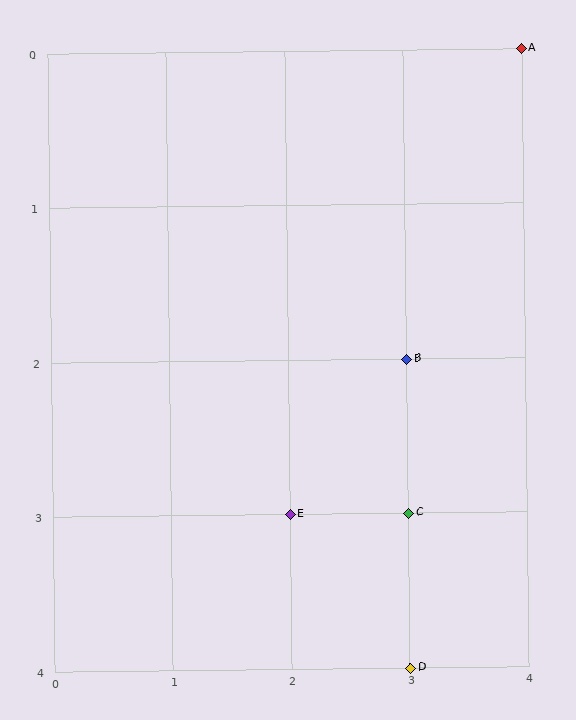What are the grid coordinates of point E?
Point E is at grid coordinates (2, 3).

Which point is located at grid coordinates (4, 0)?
Point A is at (4, 0).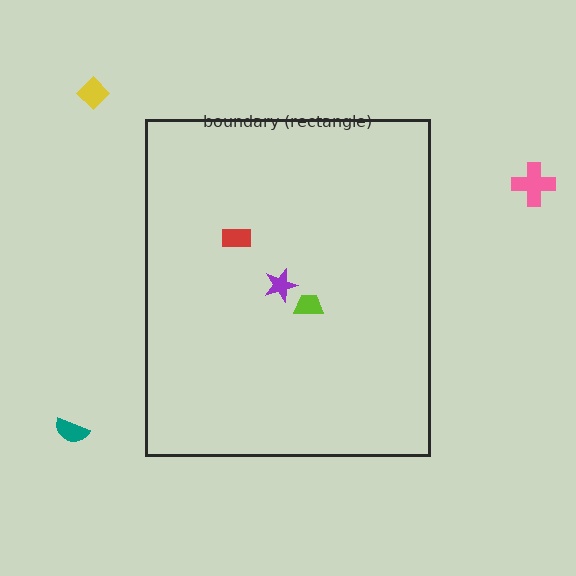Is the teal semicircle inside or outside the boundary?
Outside.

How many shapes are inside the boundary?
3 inside, 3 outside.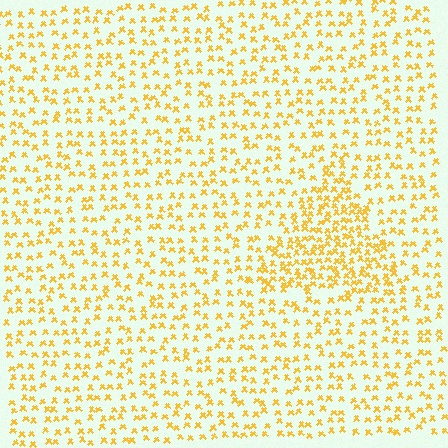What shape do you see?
I see a triangle.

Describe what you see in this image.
The image contains small yellow elements arranged at two different densities. A triangle-shaped region is visible where the elements are more densely packed than the surrounding area.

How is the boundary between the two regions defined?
The boundary is defined by a change in element density (approximately 2.0x ratio). All elements are the same color, size, and shape.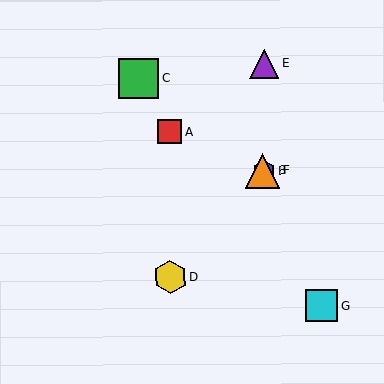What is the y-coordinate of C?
Object C is at y≈78.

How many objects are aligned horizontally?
2 objects (B, F) are aligned horizontally.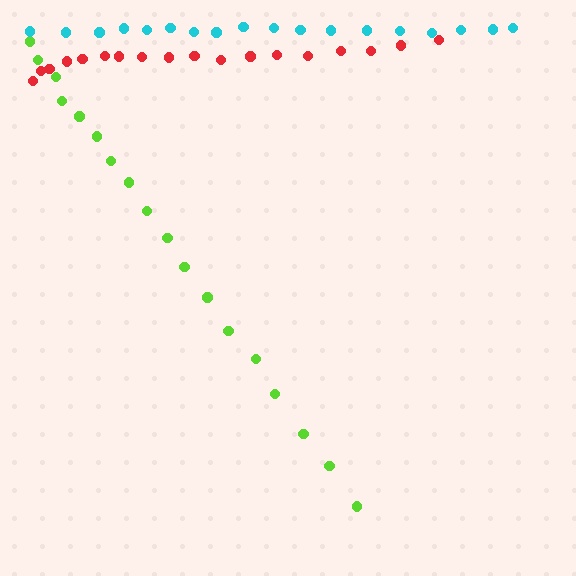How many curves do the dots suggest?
There are 3 distinct paths.